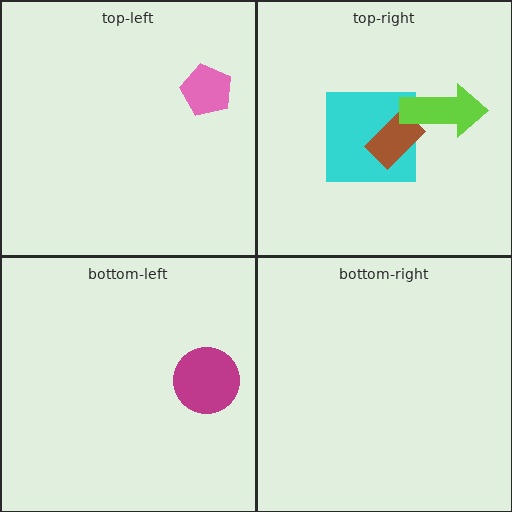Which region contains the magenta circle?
The bottom-left region.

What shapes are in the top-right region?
The cyan square, the brown rectangle, the lime arrow.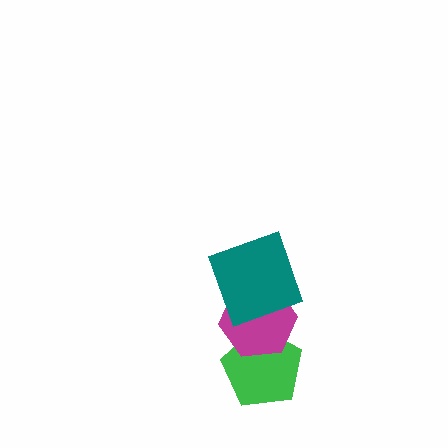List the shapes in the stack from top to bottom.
From top to bottom: the teal square, the magenta hexagon, the green pentagon.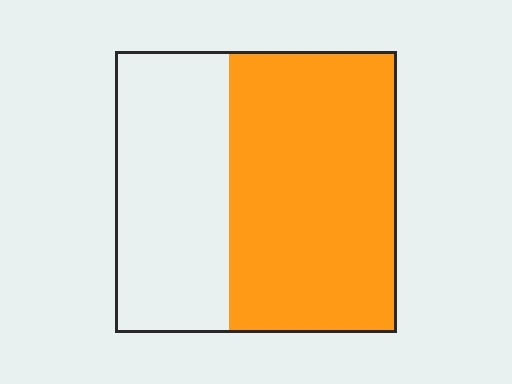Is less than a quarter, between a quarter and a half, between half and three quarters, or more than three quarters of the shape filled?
Between half and three quarters.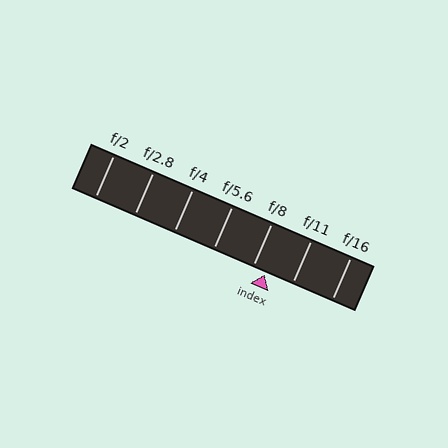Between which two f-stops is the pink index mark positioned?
The index mark is between f/8 and f/11.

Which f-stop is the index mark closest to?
The index mark is closest to f/8.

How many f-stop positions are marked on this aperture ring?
There are 7 f-stop positions marked.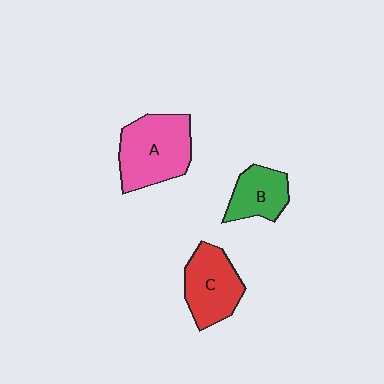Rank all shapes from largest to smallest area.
From largest to smallest: A (pink), C (red), B (green).